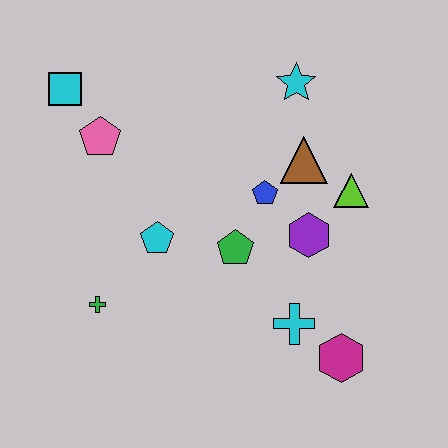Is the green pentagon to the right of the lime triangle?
No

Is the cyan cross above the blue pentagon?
No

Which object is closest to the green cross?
The cyan pentagon is closest to the green cross.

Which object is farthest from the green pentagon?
The cyan square is farthest from the green pentagon.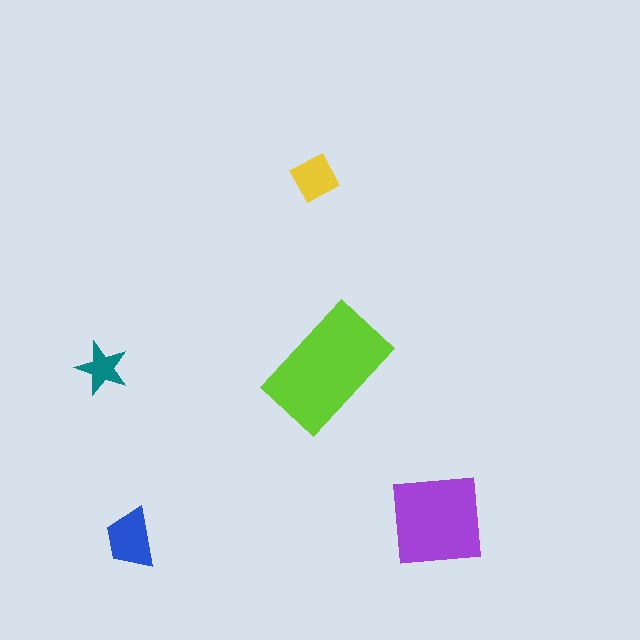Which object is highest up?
The yellow square is topmost.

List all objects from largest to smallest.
The lime rectangle, the purple square, the blue trapezoid, the yellow square, the teal star.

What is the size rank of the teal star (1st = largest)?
5th.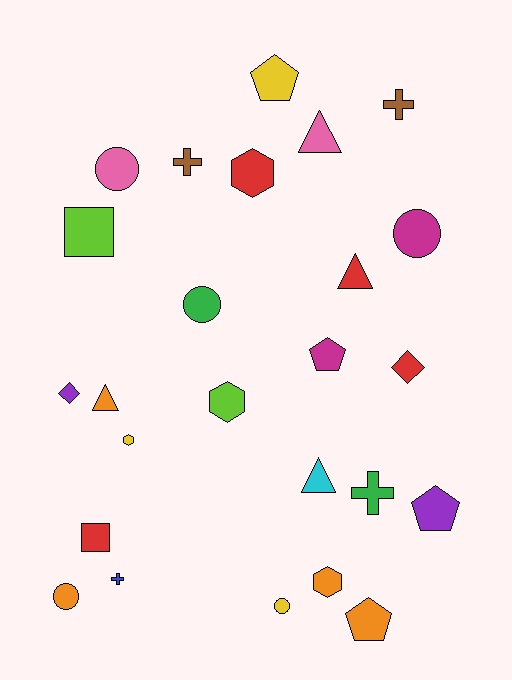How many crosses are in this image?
There are 4 crosses.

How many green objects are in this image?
There are 2 green objects.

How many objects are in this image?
There are 25 objects.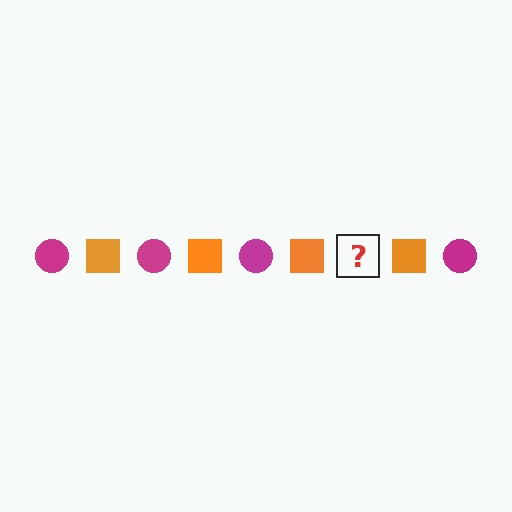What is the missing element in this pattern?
The missing element is a magenta circle.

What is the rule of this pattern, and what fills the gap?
The rule is that the pattern alternates between magenta circle and orange square. The gap should be filled with a magenta circle.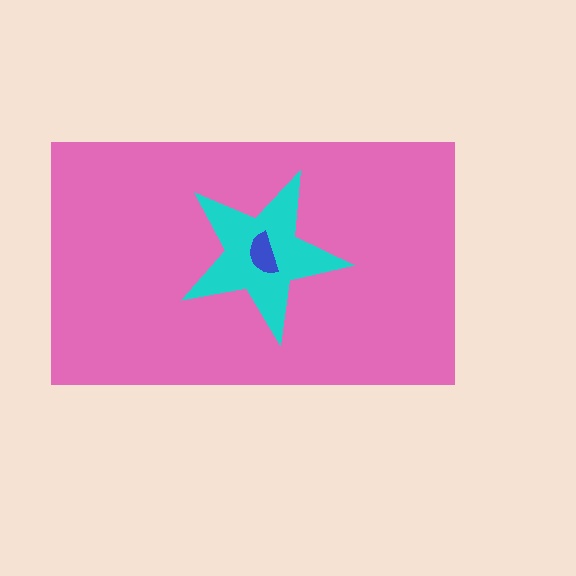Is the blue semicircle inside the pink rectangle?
Yes.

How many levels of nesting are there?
3.